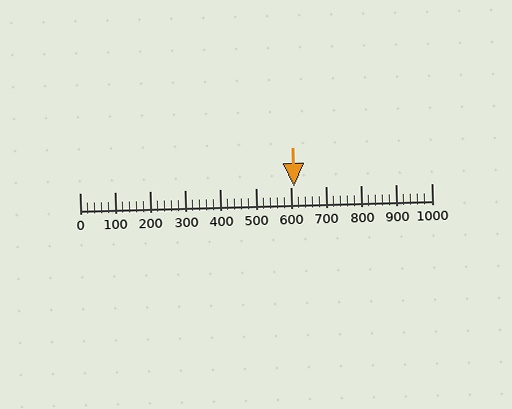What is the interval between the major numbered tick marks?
The major tick marks are spaced 100 units apart.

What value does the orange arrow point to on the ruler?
The orange arrow points to approximately 611.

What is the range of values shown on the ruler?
The ruler shows values from 0 to 1000.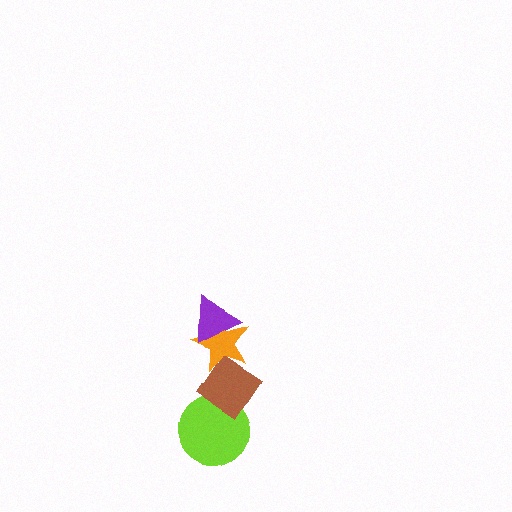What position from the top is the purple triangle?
The purple triangle is 1st from the top.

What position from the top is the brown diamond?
The brown diamond is 3rd from the top.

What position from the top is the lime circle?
The lime circle is 4th from the top.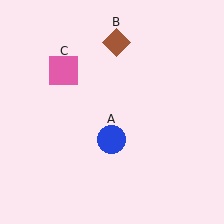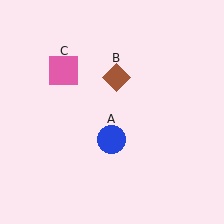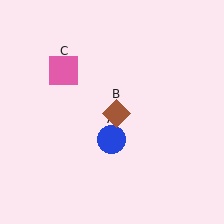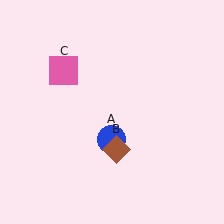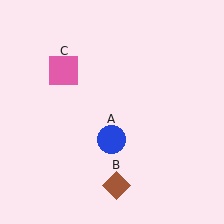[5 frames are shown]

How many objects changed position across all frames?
1 object changed position: brown diamond (object B).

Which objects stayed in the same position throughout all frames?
Blue circle (object A) and pink square (object C) remained stationary.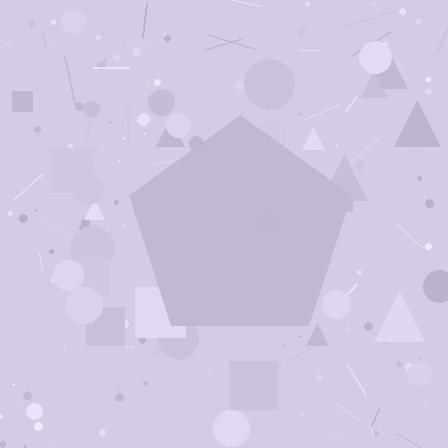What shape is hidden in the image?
A pentagon is hidden in the image.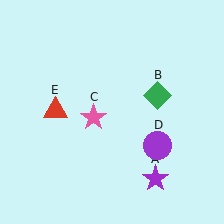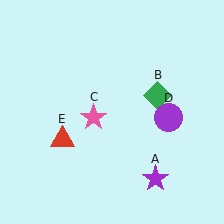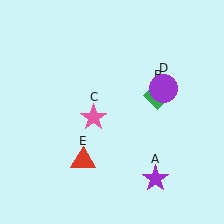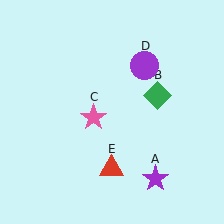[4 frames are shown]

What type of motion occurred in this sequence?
The purple circle (object D), red triangle (object E) rotated counterclockwise around the center of the scene.